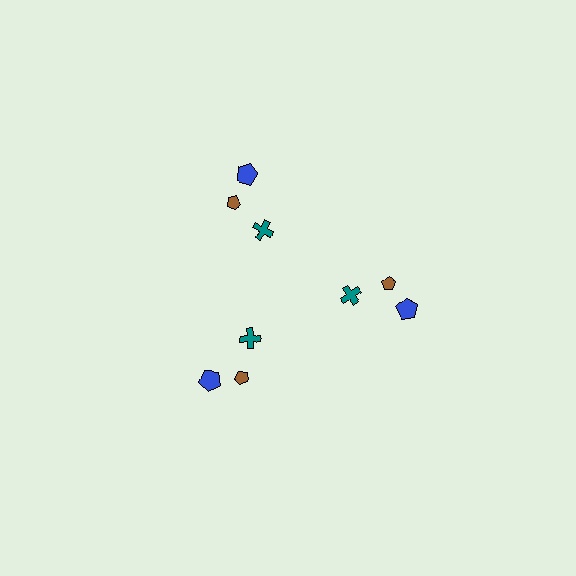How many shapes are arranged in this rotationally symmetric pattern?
There are 9 shapes, arranged in 3 groups of 3.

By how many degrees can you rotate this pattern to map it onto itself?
The pattern maps onto itself every 120 degrees of rotation.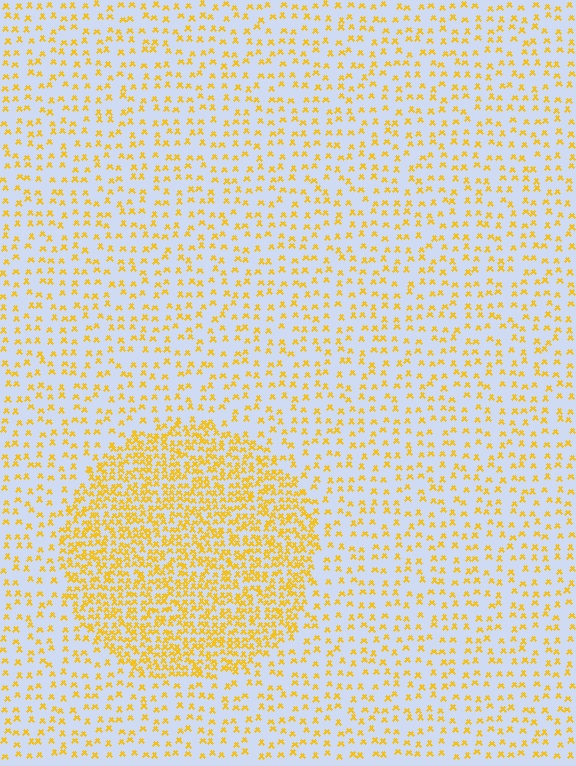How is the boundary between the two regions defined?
The boundary is defined by a change in element density (approximately 2.5x ratio). All elements are the same color, size, and shape.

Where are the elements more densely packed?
The elements are more densely packed inside the circle boundary.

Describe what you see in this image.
The image contains small yellow elements arranged at two different densities. A circle-shaped region is visible where the elements are more densely packed than the surrounding area.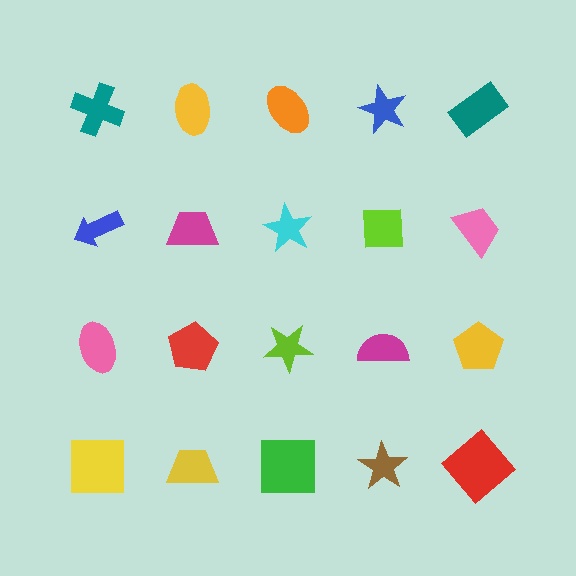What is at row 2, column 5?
A pink trapezoid.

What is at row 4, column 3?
A green square.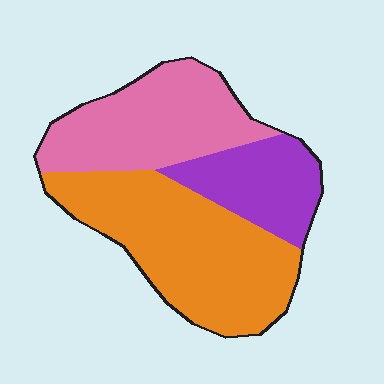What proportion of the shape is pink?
Pink takes up between a sixth and a third of the shape.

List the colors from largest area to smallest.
From largest to smallest: orange, pink, purple.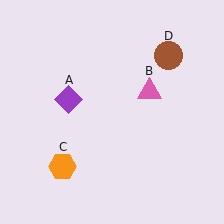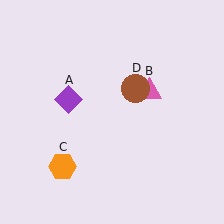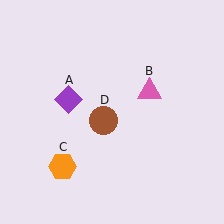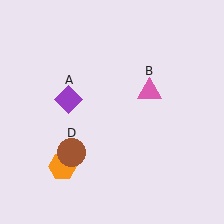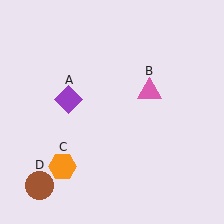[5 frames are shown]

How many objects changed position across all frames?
1 object changed position: brown circle (object D).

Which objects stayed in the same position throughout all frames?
Purple diamond (object A) and pink triangle (object B) and orange hexagon (object C) remained stationary.